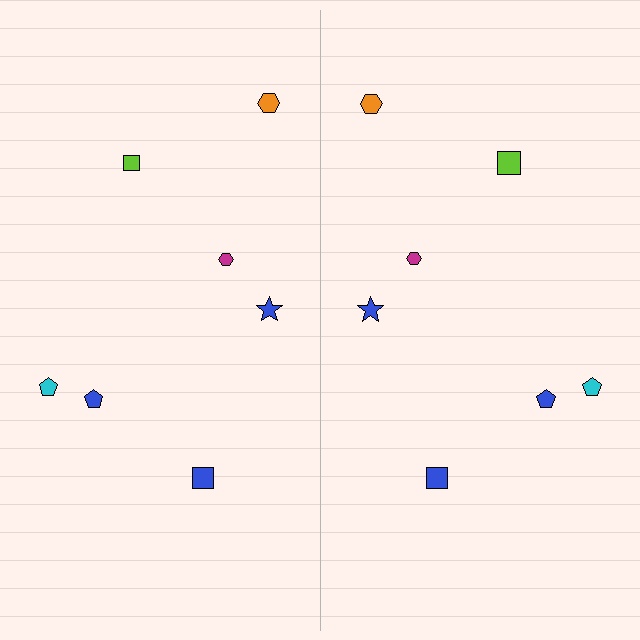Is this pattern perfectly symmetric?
No, the pattern is not perfectly symmetric. The lime square on the right side has a different size than its mirror counterpart.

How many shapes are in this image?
There are 14 shapes in this image.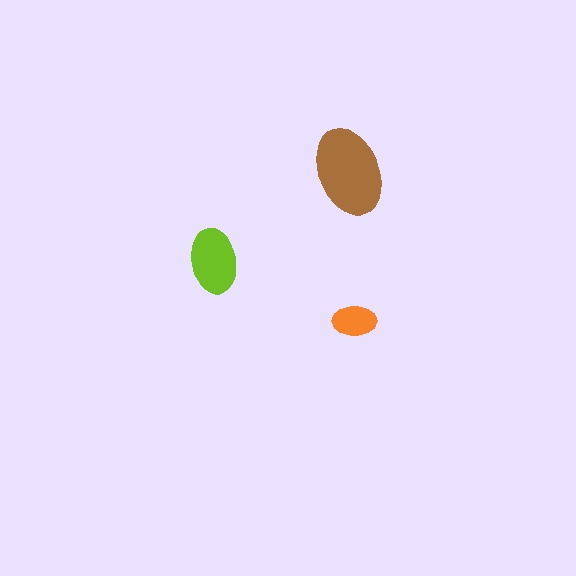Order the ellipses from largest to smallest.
the brown one, the lime one, the orange one.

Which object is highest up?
The brown ellipse is topmost.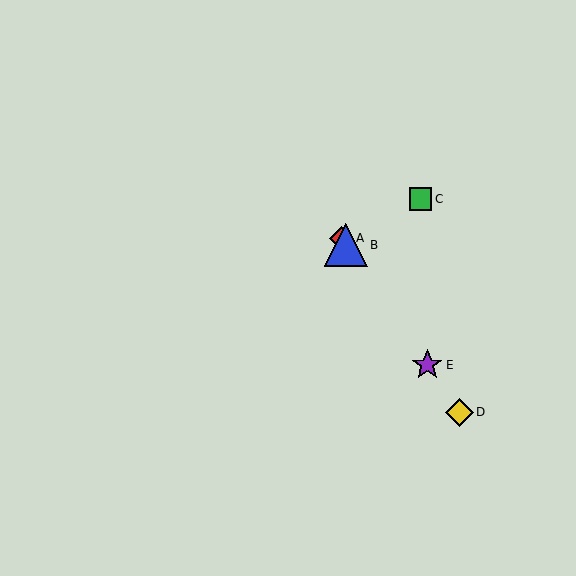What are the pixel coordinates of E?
Object E is at (427, 365).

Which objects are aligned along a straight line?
Objects A, B, D, E are aligned along a straight line.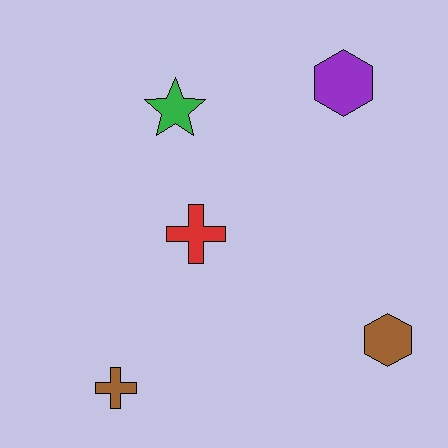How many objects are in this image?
There are 5 objects.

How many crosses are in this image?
There are 2 crosses.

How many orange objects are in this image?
There are no orange objects.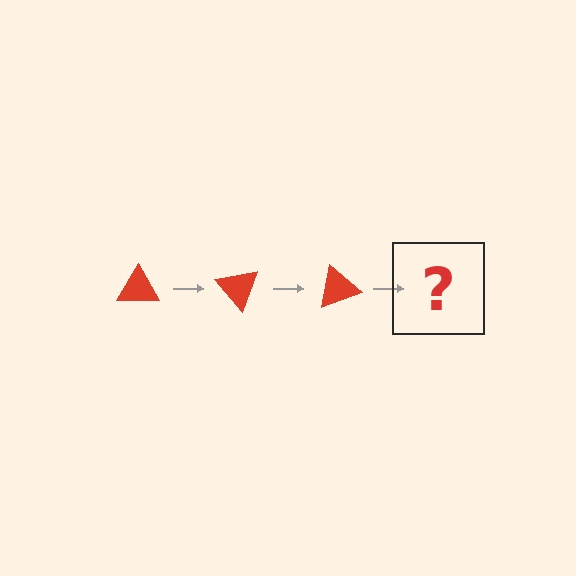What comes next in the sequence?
The next element should be a red triangle rotated 150 degrees.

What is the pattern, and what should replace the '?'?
The pattern is that the triangle rotates 50 degrees each step. The '?' should be a red triangle rotated 150 degrees.